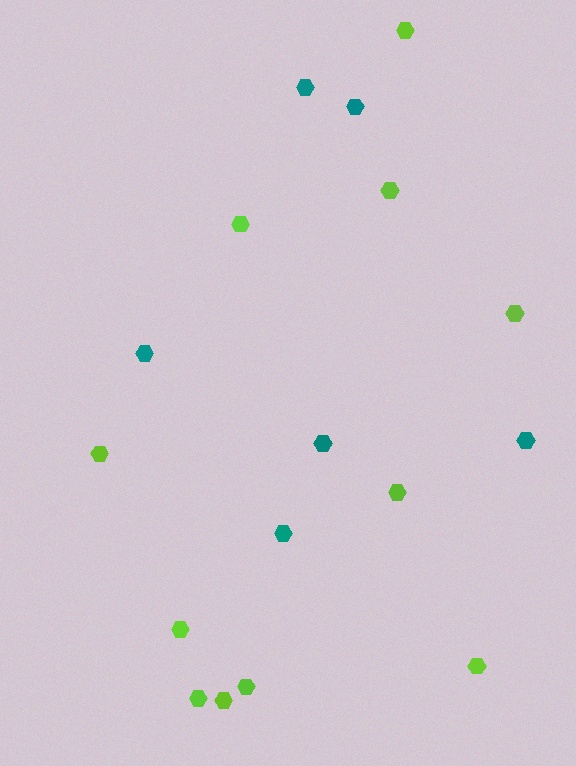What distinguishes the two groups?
There are 2 groups: one group of teal hexagons (6) and one group of lime hexagons (11).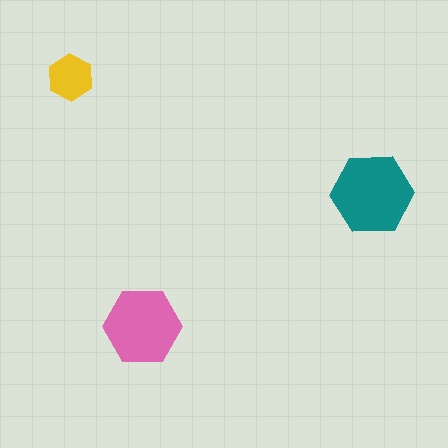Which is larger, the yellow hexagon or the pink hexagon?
The pink one.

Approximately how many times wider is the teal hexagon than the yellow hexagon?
About 2 times wider.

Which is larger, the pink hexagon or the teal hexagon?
The teal one.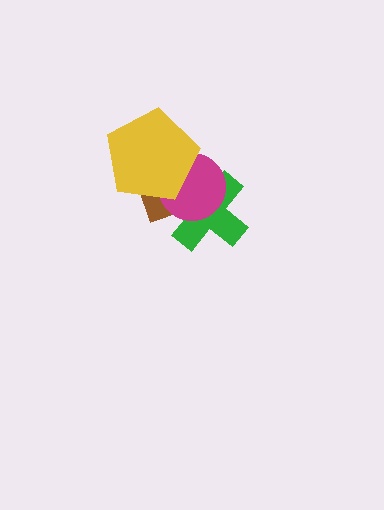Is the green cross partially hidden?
Yes, it is partially covered by another shape.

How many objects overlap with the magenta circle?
3 objects overlap with the magenta circle.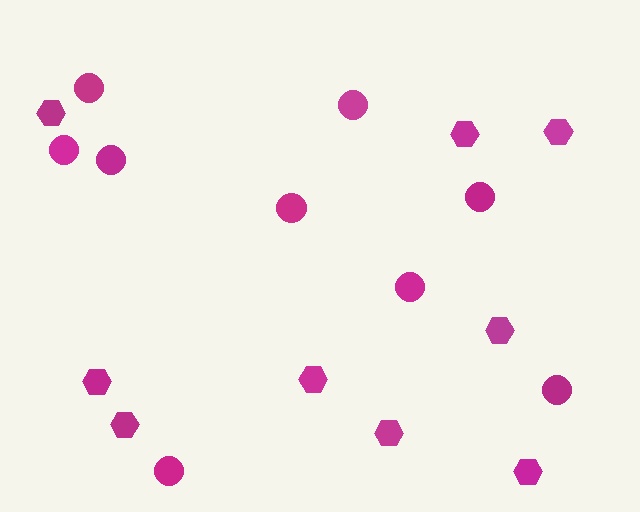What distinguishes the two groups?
There are 2 groups: one group of circles (9) and one group of hexagons (9).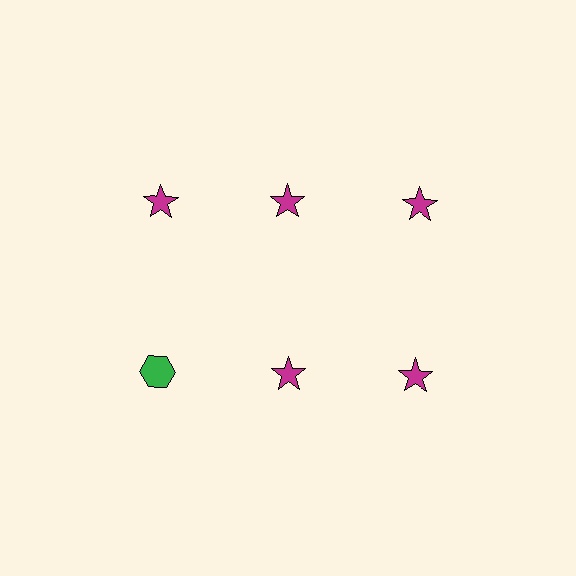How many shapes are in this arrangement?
There are 6 shapes arranged in a grid pattern.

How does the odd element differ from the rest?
It differs in both color (green instead of magenta) and shape (hexagon instead of star).